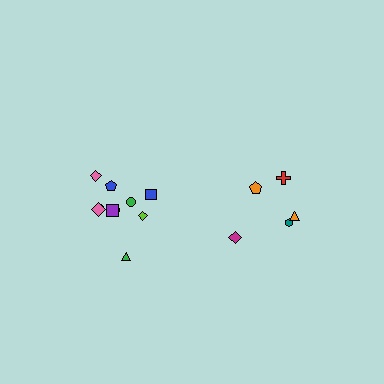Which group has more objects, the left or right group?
The left group.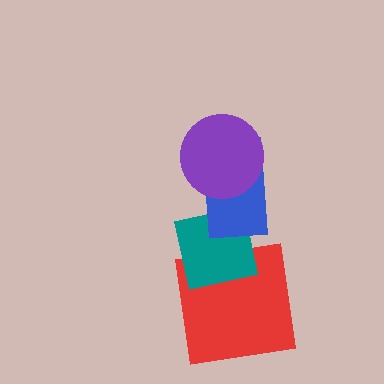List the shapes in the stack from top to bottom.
From top to bottom: the purple circle, the blue rectangle, the teal square, the red square.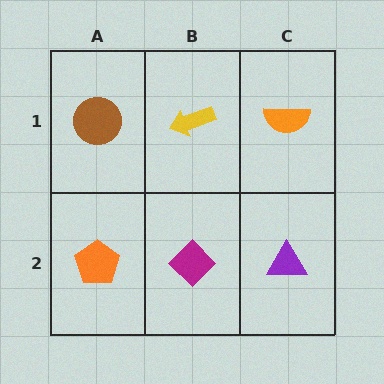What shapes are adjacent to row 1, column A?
An orange pentagon (row 2, column A), a yellow arrow (row 1, column B).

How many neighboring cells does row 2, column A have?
2.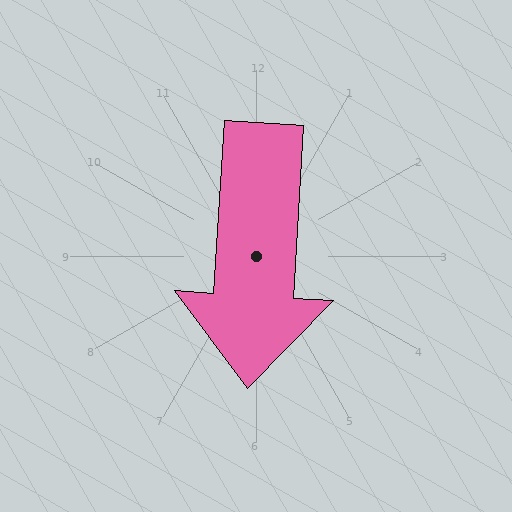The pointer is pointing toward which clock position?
Roughly 6 o'clock.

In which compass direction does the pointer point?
South.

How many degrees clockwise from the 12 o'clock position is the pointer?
Approximately 183 degrees.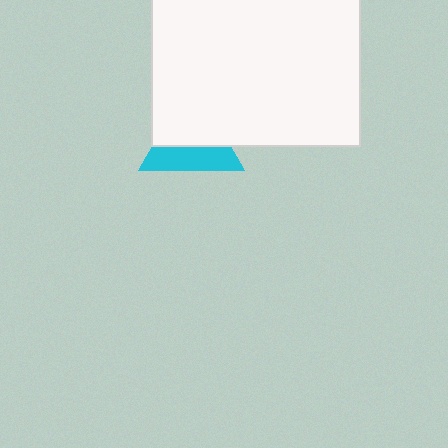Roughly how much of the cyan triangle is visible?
A small part of it is visible (roughly 45%).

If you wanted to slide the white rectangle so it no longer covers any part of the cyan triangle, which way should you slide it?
Slide it up — that is the most direct way to separate the two shapes.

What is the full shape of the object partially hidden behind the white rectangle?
The partially hidden object is a cyan triangle.